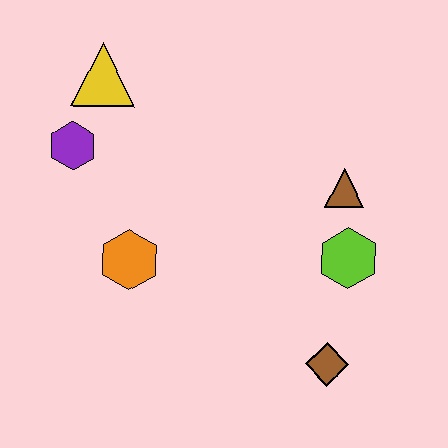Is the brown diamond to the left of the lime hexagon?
Yes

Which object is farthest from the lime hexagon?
The yellow triangle is farthest from the lime hexagon.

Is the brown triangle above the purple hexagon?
No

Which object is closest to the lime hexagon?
The brown triangle is closest to the lime hexagon.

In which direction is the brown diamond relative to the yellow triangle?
The brown diamond is below the yellow triangle.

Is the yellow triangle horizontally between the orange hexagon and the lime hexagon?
No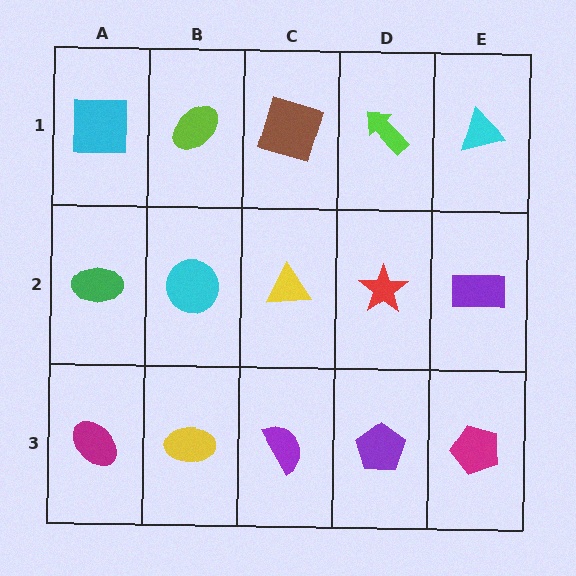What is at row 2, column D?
A red star.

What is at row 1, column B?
A lime ellipse.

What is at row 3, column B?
A yellow ellipse.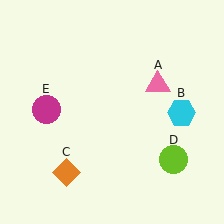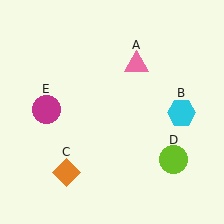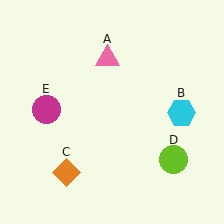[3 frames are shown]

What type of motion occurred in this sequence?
The pink triangle (object A) rotated counterclockwise around the center of the scene.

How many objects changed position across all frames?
1 object changed position: pink triangle (object A).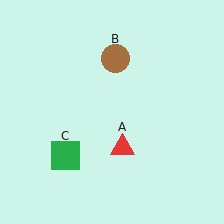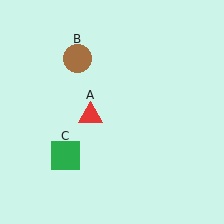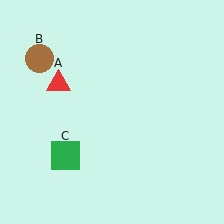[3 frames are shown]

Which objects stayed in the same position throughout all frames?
Green square (object C) remained stationary.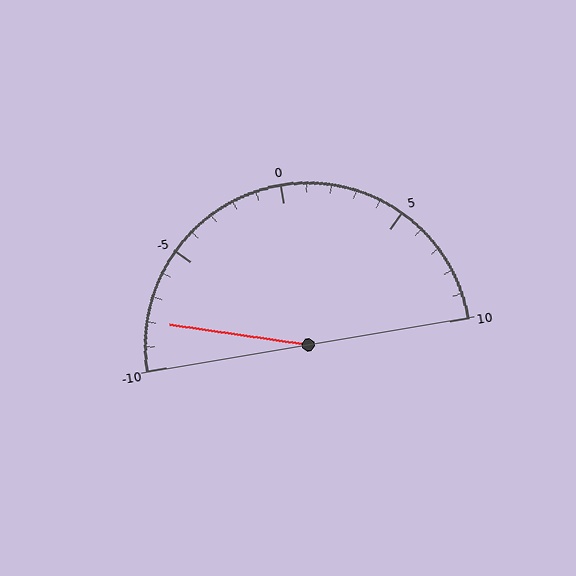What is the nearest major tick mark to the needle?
The nearest major tick mark is -10.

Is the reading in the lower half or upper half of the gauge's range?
The reading is in the lower half of the range (-10 to 10).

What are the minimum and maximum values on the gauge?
The gauge ranges from -10 to 10.